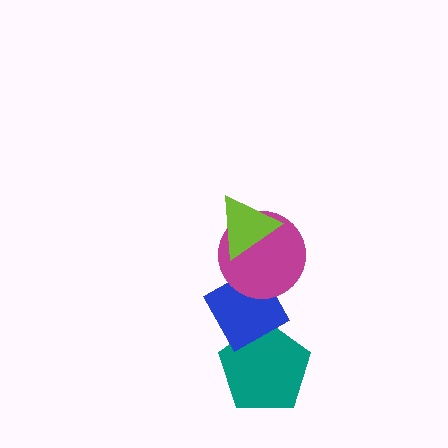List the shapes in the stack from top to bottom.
From top to bottom: the lime triangle, the magenta circle, the blue diamond, the teal pentagon.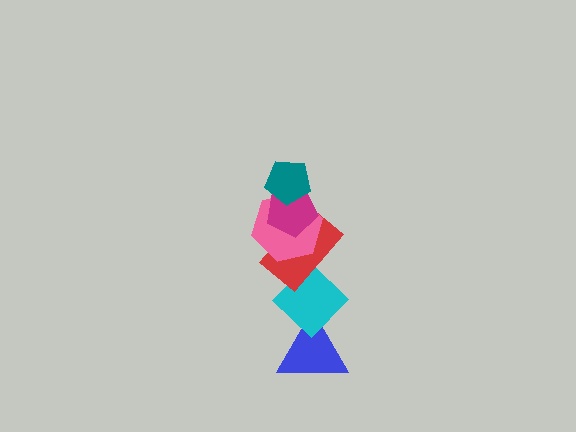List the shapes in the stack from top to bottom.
From top to bottom: the teal pentagon, the magenta pentagon, the pink hexagon, the red rectangle, the cyan diamond, the blue triangle.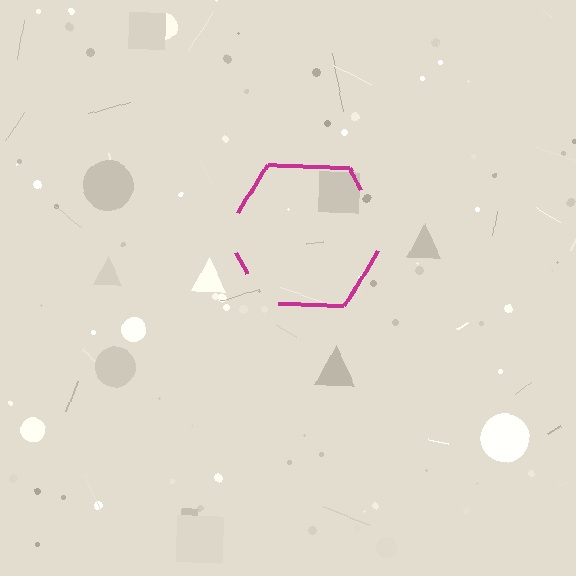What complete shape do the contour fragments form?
The contour fragments form a hexagon.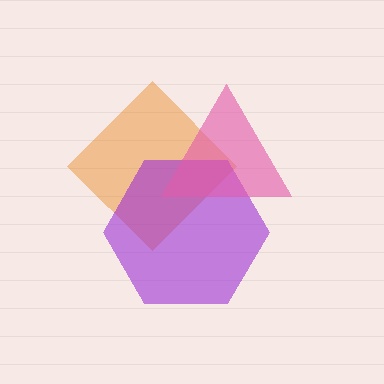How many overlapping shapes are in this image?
There are 3 overlapping shapes in the image.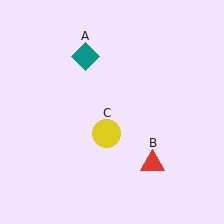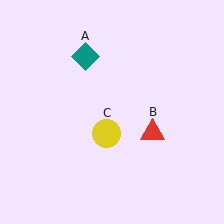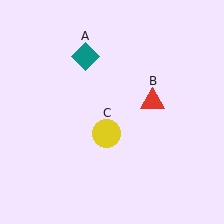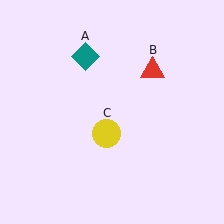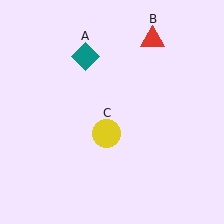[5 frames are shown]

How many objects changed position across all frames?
1 object changed position: red triangle (object B).